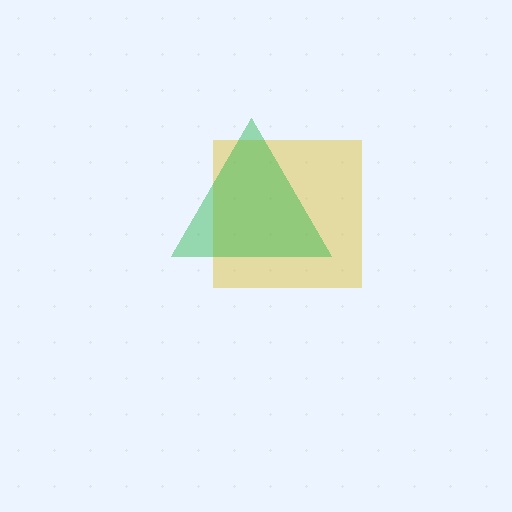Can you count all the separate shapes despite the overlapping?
Yes, there are 2 separate shapes.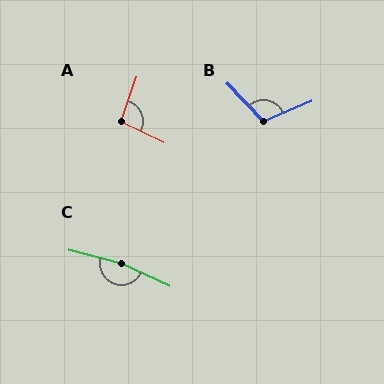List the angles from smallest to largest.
A (96°), B (111°), C (169°).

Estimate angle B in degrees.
Approximately 111 degrees.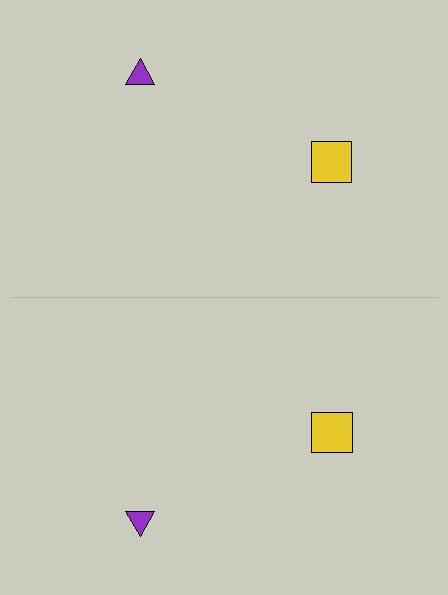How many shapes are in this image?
There are 4 shapes in this image.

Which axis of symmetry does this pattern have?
The pattern has a horizontal axis of symmetry running through the center of the image.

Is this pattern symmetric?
Yes, this pattern has bilateral (reflection) symmetry.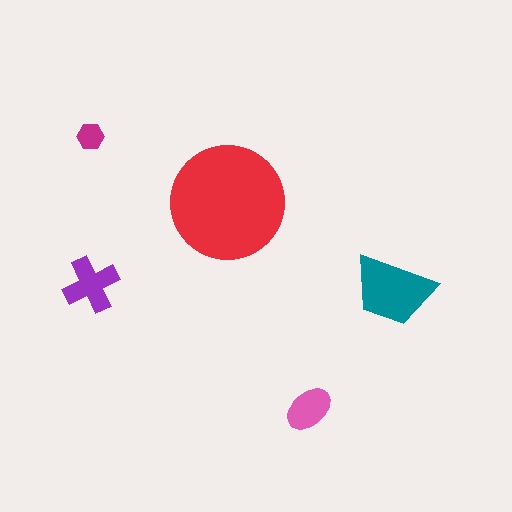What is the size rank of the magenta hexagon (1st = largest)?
5th.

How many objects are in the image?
There are 5 objects in the image.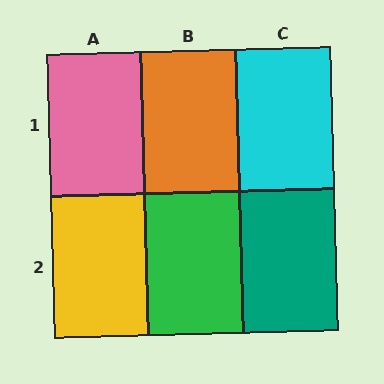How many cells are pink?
1 cell is pink.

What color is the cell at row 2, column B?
Green.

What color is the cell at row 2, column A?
Yellow.